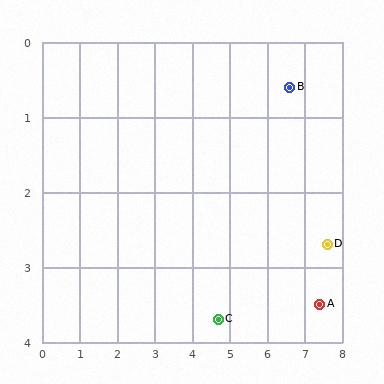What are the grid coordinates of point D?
Point D is at approximately (7.6, 2.7).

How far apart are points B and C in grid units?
Points B and C are about 3.6 grid units apart.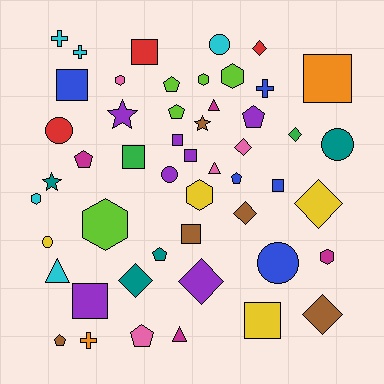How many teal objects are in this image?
There are 4 teal objects.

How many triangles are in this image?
There are 4 triangles.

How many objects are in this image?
There are 50 objects.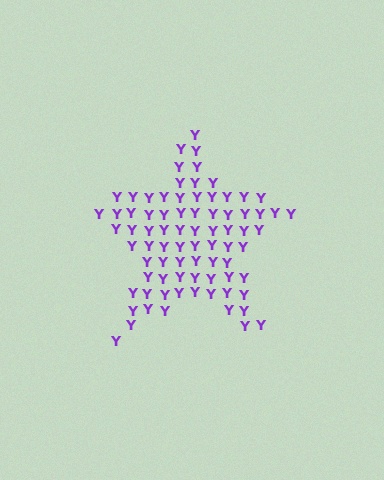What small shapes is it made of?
It is made of small letter Y's.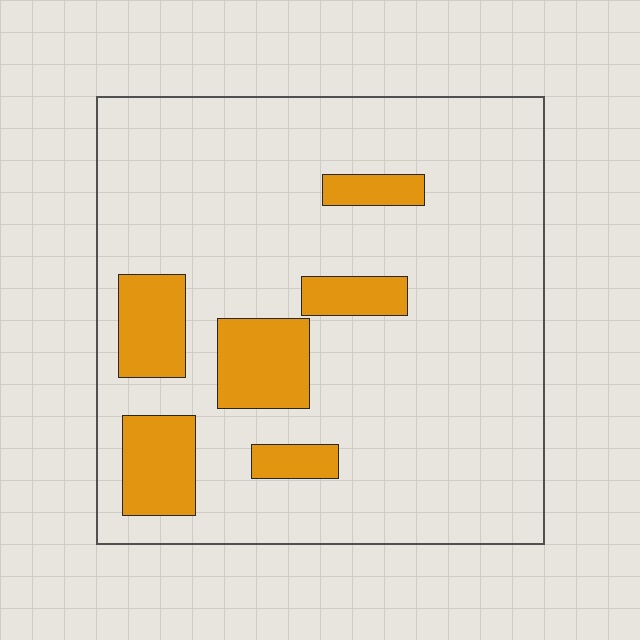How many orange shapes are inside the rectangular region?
6.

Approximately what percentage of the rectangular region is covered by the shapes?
Approximately 15%.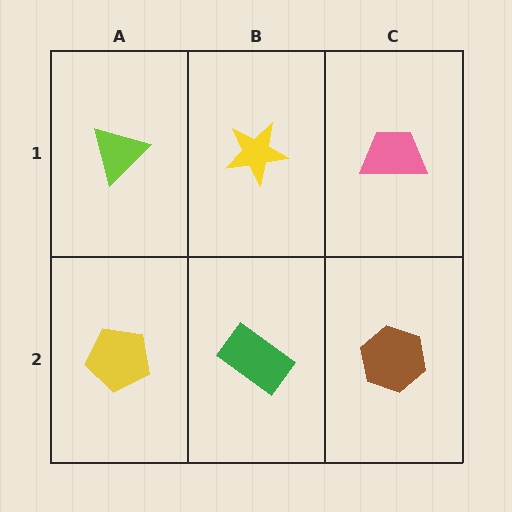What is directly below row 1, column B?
A green rectangle.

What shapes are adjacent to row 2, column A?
A lime triangle (row 1, column A), a green rectangle (row 2, column B).